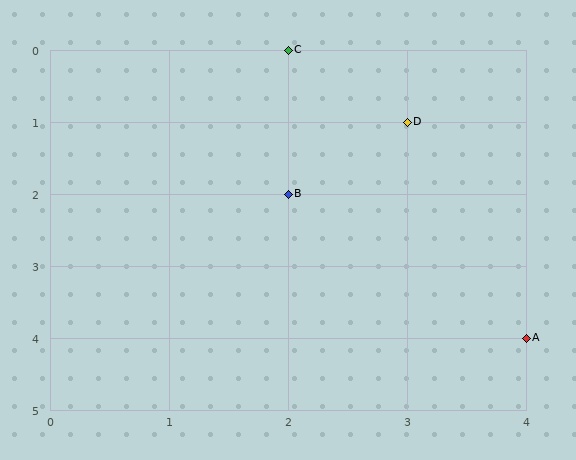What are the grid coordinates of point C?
Point C is at grid coordinates (2, 0).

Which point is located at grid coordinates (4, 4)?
Point A is at (4, 4).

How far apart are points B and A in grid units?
Points B and A are 2 columns and 2 rows apart (about 2.8 grid units diagonally).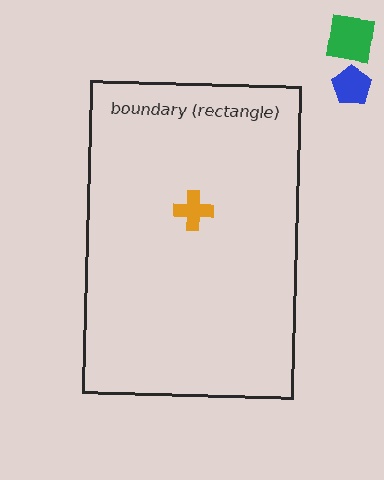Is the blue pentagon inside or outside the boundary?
Outside.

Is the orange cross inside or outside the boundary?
Inside.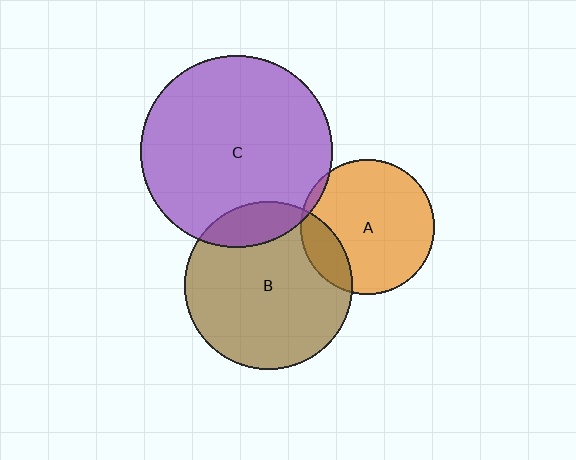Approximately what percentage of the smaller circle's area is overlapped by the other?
Approximately 15%.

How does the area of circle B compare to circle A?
Approximately 1.6 times.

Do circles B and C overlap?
Yes.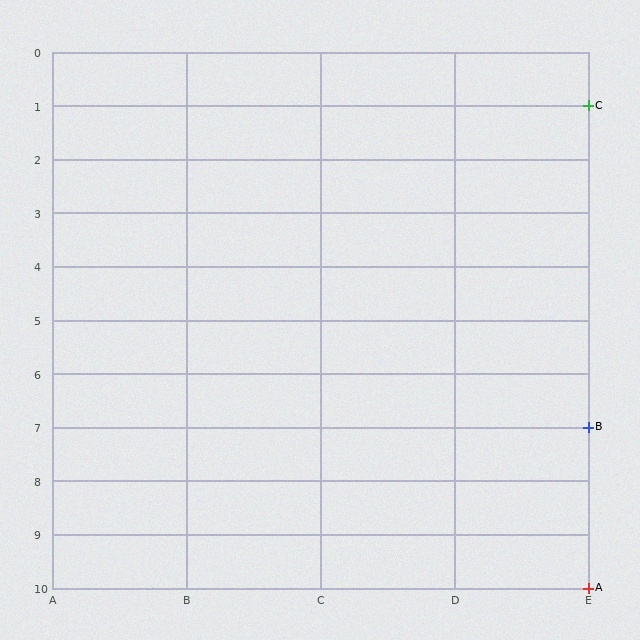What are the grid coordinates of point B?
Point B is at grid coordinates (E, 7).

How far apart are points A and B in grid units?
Points A and B are 3 rows apart.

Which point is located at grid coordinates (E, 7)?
Point B is at (E, 7).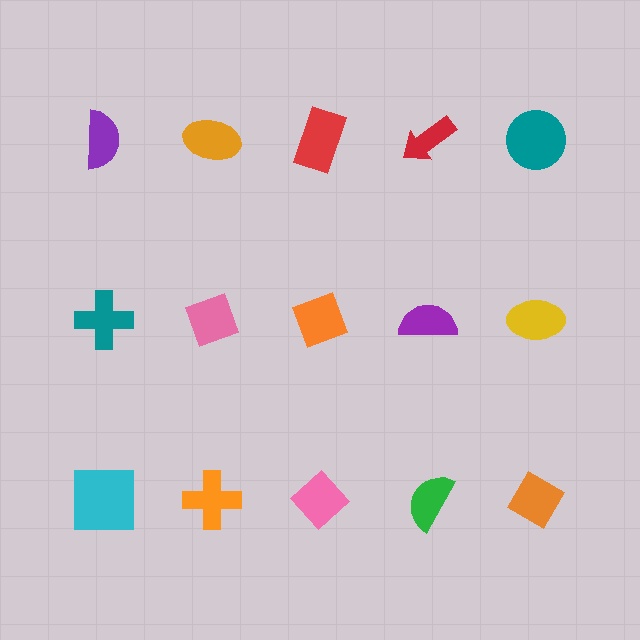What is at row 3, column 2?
An orange cross.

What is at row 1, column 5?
A teal circle.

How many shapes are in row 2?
5 shapes.